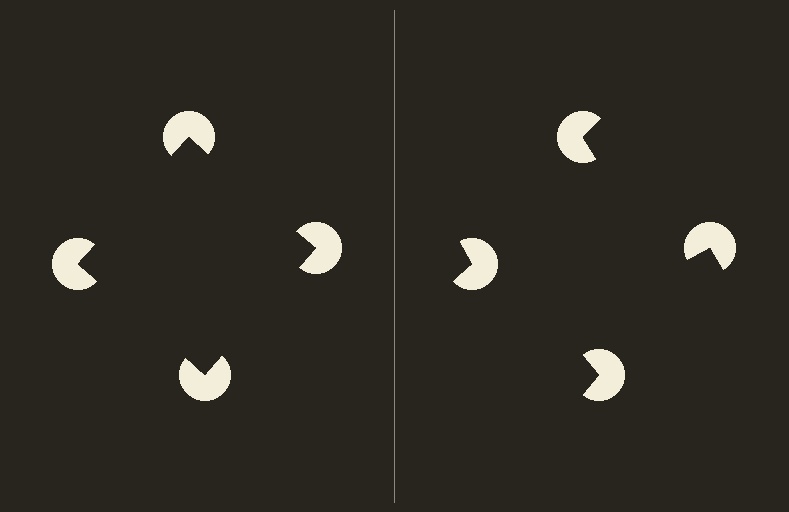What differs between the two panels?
The pac-man discs are positioned identically on both sides; only the wedge orientations differ. On the left they align to a square; on the right they are misaligned.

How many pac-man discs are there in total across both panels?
8 — 4 on each side.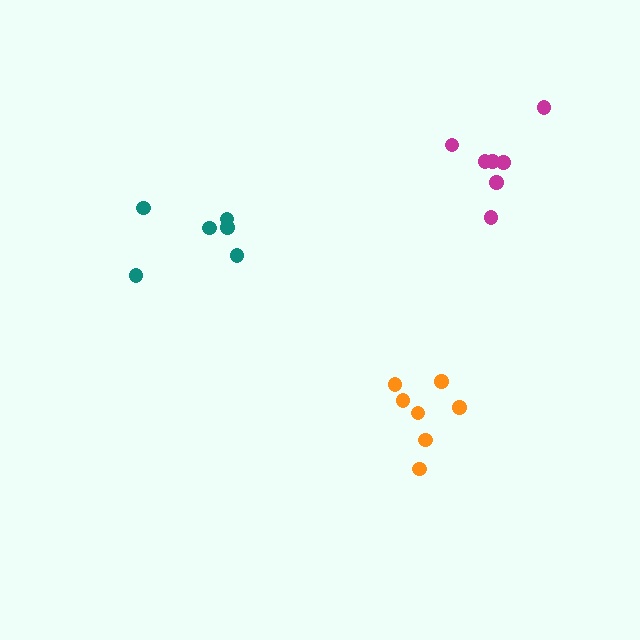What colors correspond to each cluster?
The clusters are colored: orange, teal, magenta.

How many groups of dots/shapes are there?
There are 3 groups.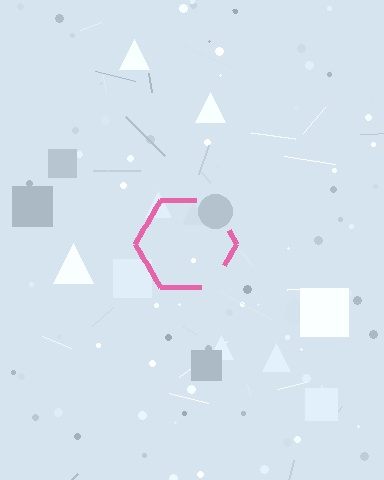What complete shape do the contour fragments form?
The contour fragments form a hexagon.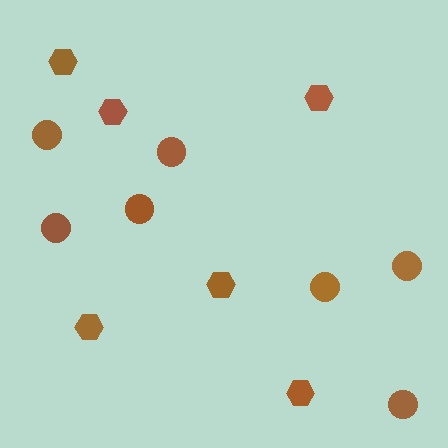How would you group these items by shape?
There are 2 groups: one group of hexagons (6) and one group of circles (7).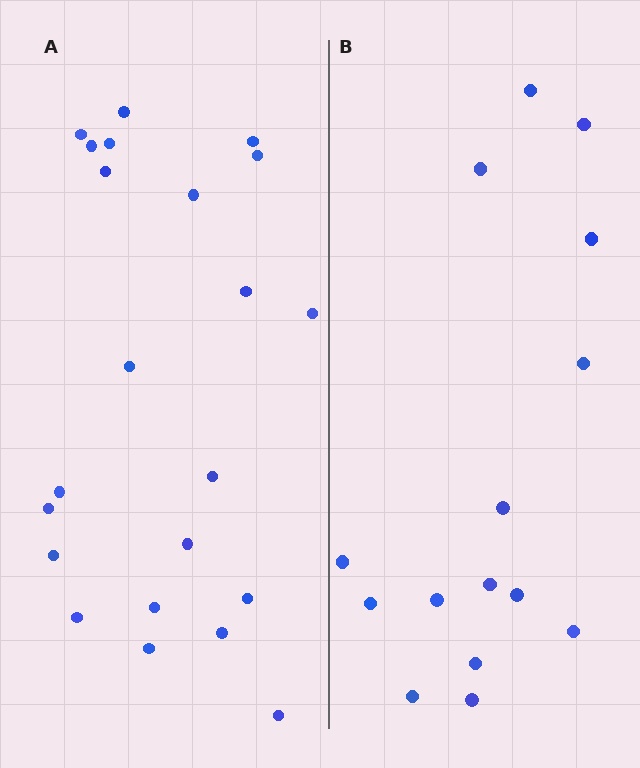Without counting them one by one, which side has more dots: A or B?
Region A (the left region) has more dots.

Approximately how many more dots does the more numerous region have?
Region A has roughly 8 or so more dots than region B.